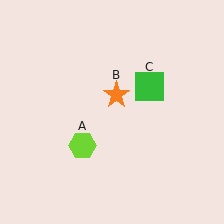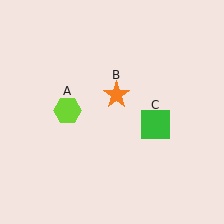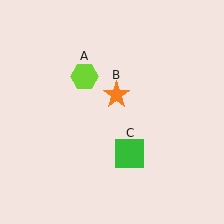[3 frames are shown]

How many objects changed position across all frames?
2 objects changed position: lime hexagon (object A), green square (object C).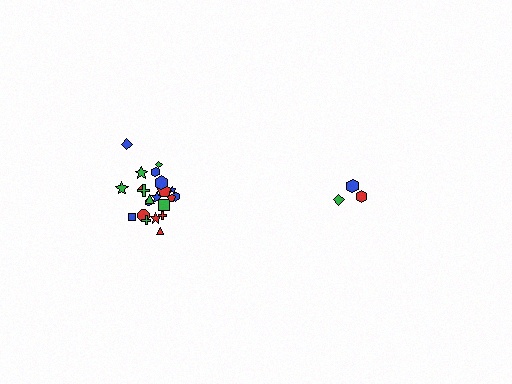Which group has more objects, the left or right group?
The left group.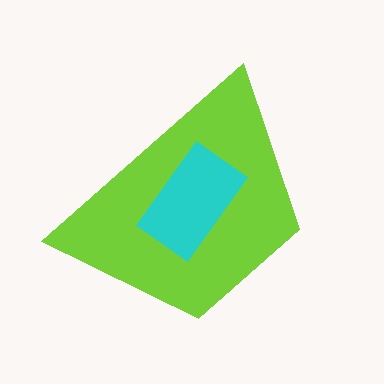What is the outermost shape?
The lime trapezoid.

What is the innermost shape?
The cyan rectangle.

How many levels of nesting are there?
2.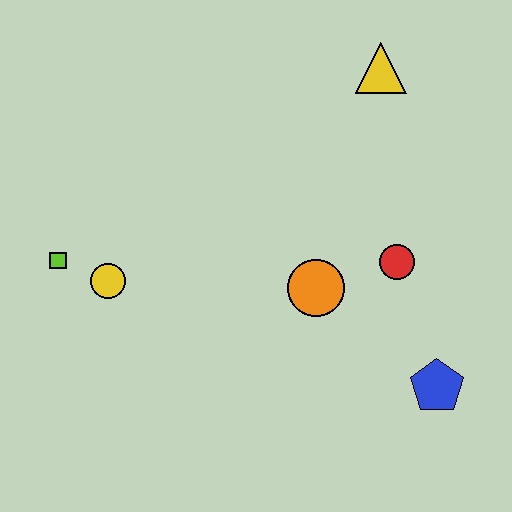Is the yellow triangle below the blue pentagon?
No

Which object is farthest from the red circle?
The lime square is farthest from the red circle.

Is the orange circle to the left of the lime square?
No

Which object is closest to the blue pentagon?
The red circle is closest to the blue pentagon.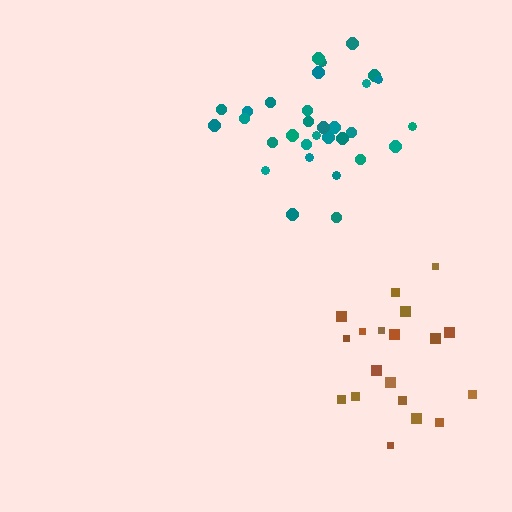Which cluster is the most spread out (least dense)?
Brown.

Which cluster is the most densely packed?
Teal.